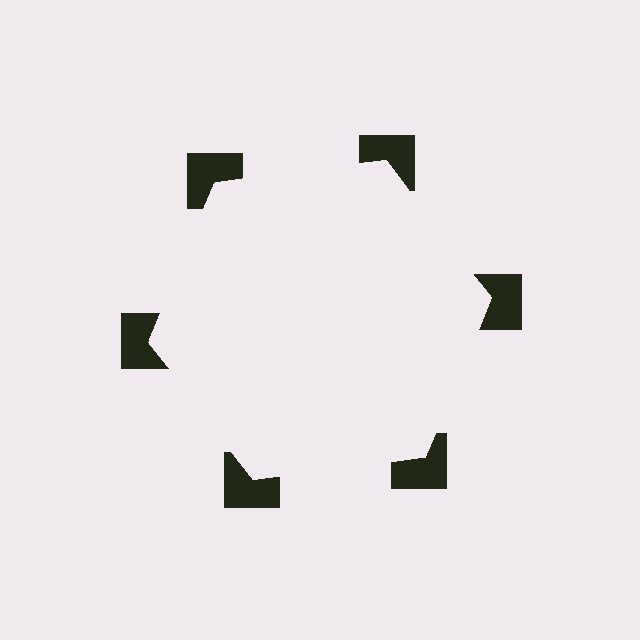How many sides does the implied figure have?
6 sides.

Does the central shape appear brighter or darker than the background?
It typically appears slightly brighter than the background, even though no actual brightness change is drawn.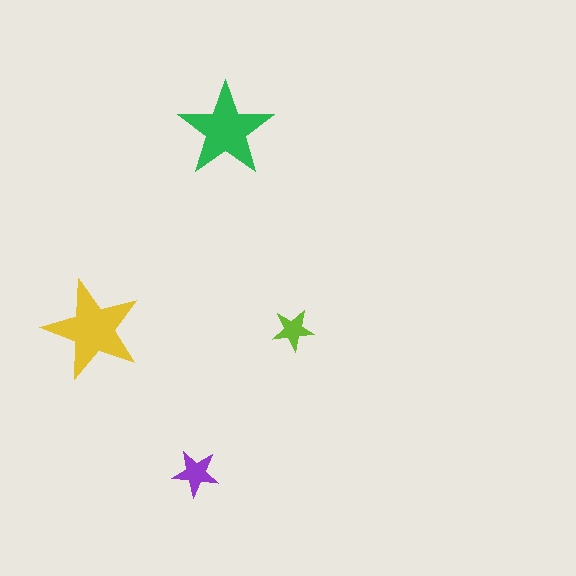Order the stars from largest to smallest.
the yellow one, the green one, the purple one, the lime one.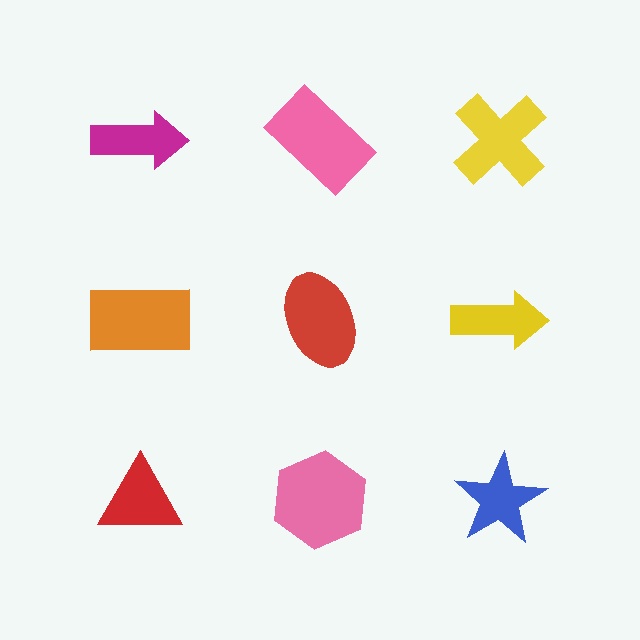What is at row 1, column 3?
A yellow cross.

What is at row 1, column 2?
A pink rectangle.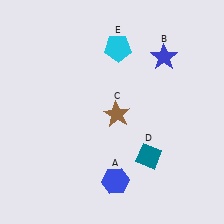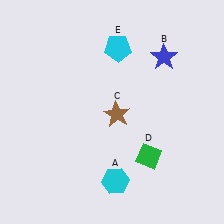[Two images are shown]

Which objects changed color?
A changed from blue to cyan. D changed from teal to green.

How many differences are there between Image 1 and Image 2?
There are 2 differences between the two images.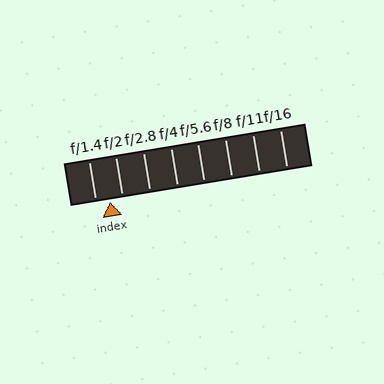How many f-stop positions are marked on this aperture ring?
There are 8 f-stop positions marked.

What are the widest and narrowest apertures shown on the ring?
The widest aperture shown is f/1.4 and the narrowest is f/16.